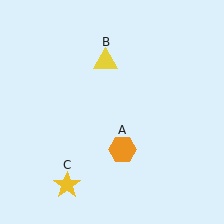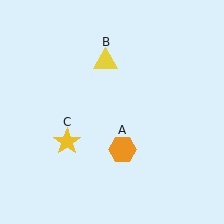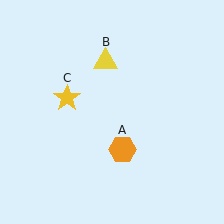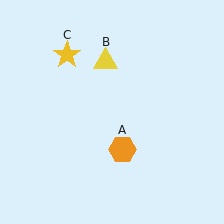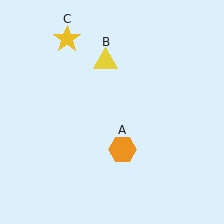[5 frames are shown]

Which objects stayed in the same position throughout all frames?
Orange hexagon (object A) and yellow triangle (object B) remained stationary.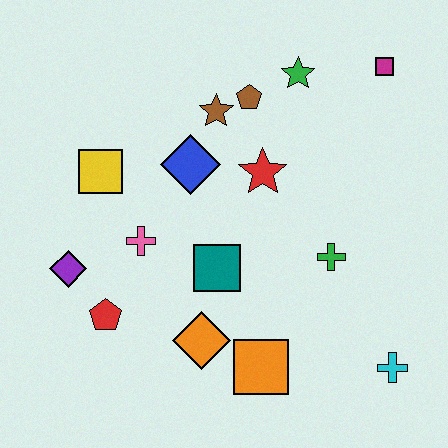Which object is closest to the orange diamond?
The orange square is closest to the orange diamond.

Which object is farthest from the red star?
The cyan cross is farthest from the red star.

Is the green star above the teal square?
Yes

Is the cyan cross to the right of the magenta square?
Yes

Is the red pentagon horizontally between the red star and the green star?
No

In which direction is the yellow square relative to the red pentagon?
The yellow square is above the red pentagon.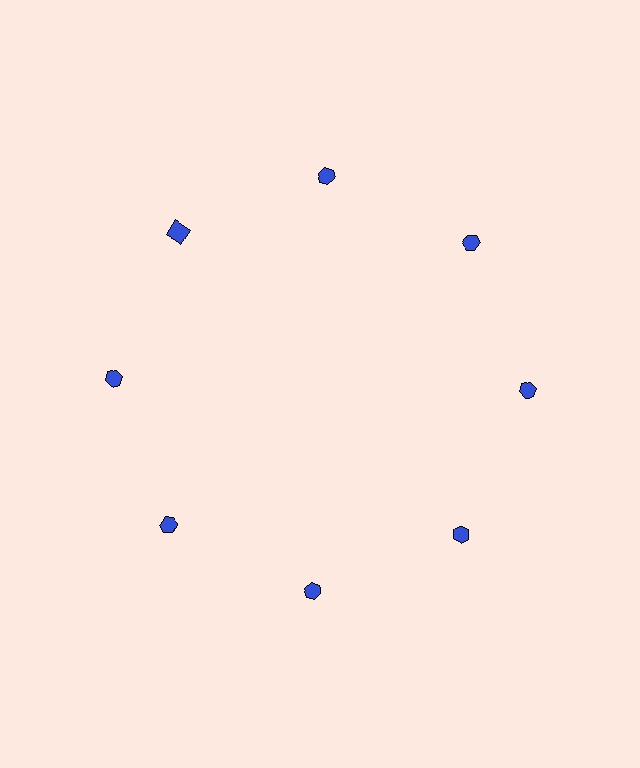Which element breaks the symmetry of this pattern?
The blue square at roughly the 10 o'clock position breaks the symmetry. All other shapes are blue hexagons.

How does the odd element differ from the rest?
It has a different shape: square instead of hexagon.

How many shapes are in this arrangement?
There are 8 shapes arranged in a ring pattern.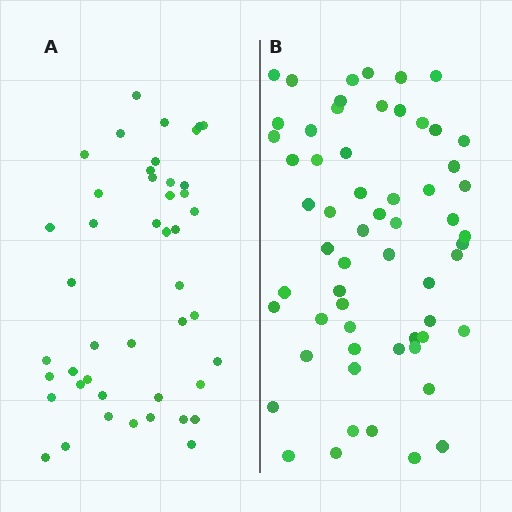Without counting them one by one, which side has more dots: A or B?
Region B (the right region) has more dots.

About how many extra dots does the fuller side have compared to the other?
Region B has approximately 15 more dots than region A.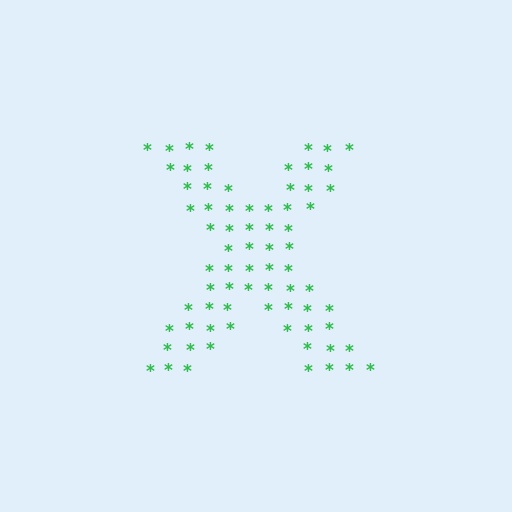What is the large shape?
The large shape is the letter X.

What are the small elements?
The small elements are asterisks.